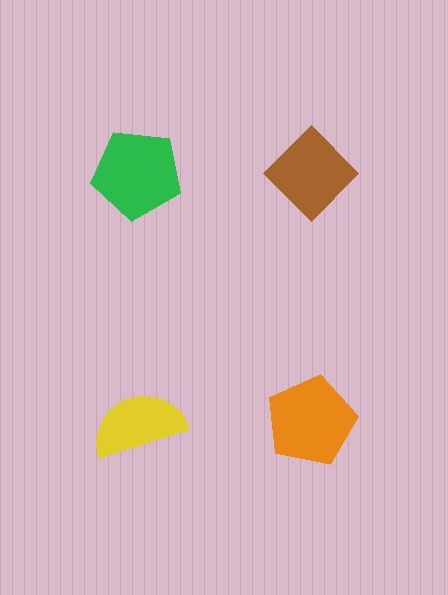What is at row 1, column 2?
A brown diamond.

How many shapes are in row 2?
2 shapes.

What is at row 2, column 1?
A yellow semicircle.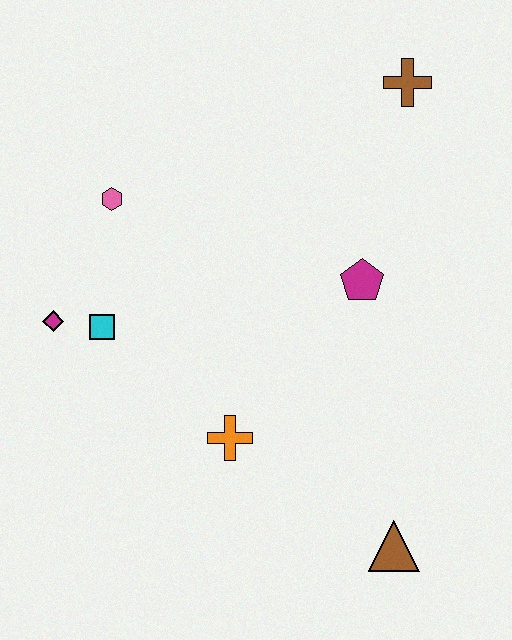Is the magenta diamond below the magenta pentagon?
Yes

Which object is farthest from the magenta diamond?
The brown cross is farthest from the magenta diamond.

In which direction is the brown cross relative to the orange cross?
The brown cross is above the orange cross.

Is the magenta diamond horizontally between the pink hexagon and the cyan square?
No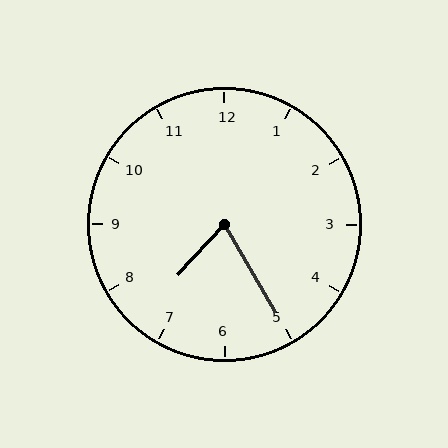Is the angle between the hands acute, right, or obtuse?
It is acute.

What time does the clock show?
7:25.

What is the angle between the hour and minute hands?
Approximately 72 degrees.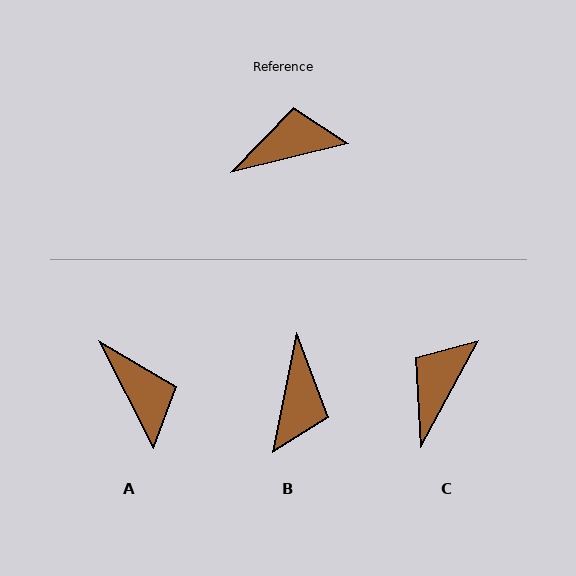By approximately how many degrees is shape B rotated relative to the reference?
Approximately 115 degrees clockwise.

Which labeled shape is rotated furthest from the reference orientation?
B, about 115 degrees away.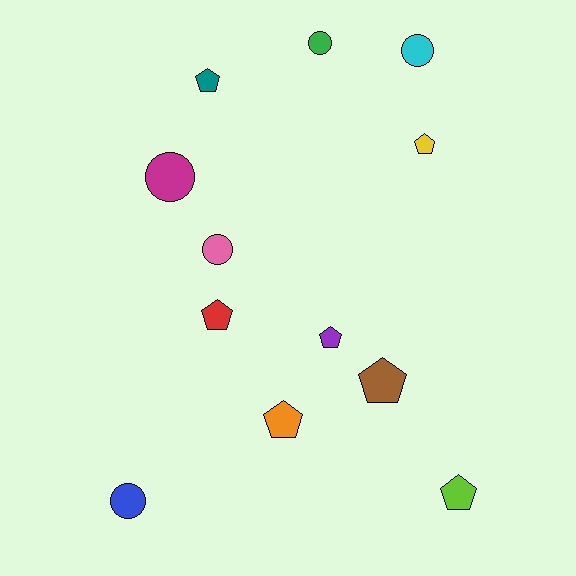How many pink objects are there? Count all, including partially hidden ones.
There is 1 pink object.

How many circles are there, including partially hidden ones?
There are 5 circles.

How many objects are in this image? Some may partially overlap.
There are 12 objects.